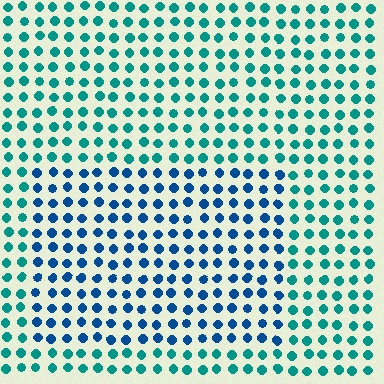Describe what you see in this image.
The image is filled with small teal elements in a uniform arrangement. A rectangle-shaped region is visible where the elements are tinted to a slightly different hue, forming a subtle color boundary.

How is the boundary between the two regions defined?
The boundary is defined purely by a slight shift in hue (about 35 degrees). Spacing, size, and orientation are identical on both sides.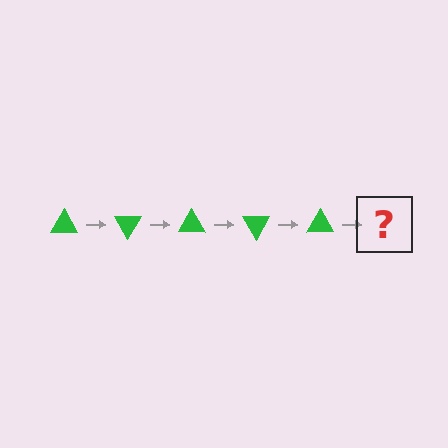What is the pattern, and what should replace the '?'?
The pattern is that the triangle rotates 60 degrees each step. The '?' should be a green triangle rotated 300 degrees.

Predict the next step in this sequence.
The next step is a green triangle rotated 300 degrees.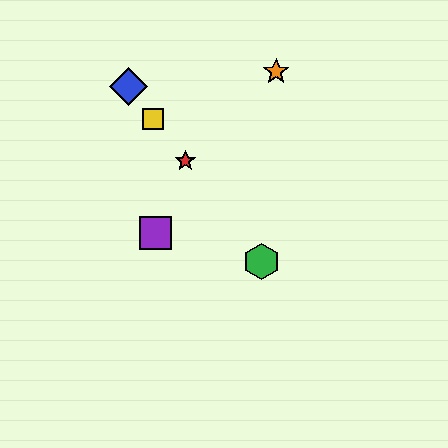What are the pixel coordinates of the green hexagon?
The green hexagon is at (262, 261).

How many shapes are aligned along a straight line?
4 shapes (the red star, the blue diamond, the green hexagon, the yellow square) are aligned along a straight line.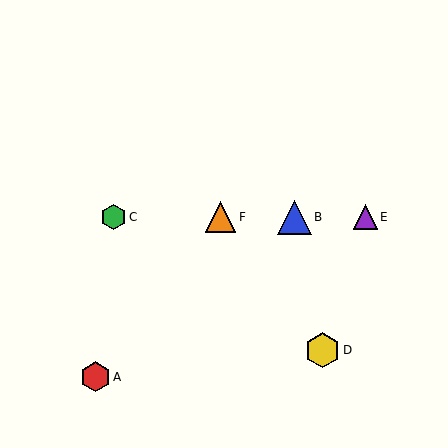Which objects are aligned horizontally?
Objects B, C, E, F are aligned horizontally.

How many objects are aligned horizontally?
4 objects (B, C, E, F) are aligned horizontally.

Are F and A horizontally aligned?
No, F is at y≈217 and A is at y≈377.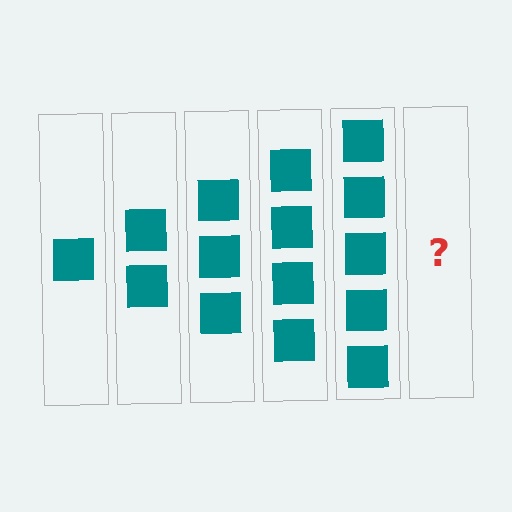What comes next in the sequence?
The next element should be 6 squares.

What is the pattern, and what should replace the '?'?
The pattern is that each step adds one more square. The '?' should be 6 squares.